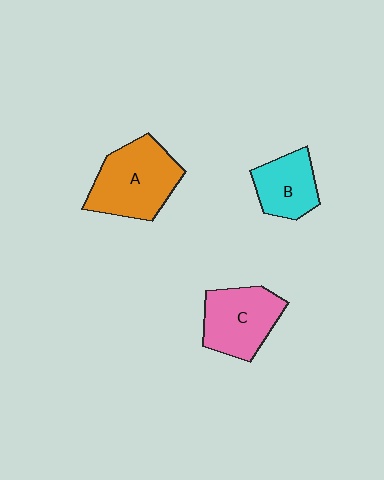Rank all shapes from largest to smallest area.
From largest to smallest: A (orange), C (pink), B (cyan).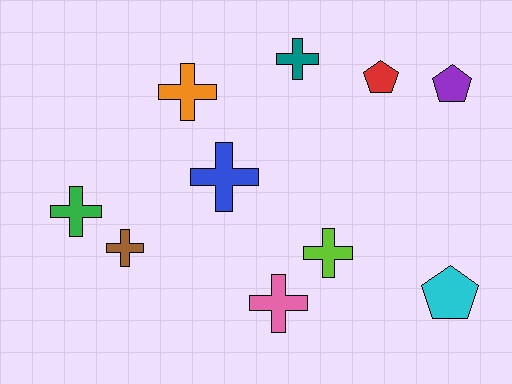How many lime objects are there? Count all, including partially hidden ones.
There is 1 lime object.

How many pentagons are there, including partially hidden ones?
There are 3 pentagons.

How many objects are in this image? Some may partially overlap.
There are 10 objects.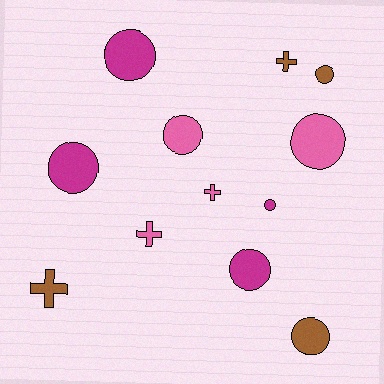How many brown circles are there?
There are 2 brown circles.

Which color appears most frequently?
Pink, with 4 objects.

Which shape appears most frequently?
Circle, with 8 objects.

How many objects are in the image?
There are 12 objects.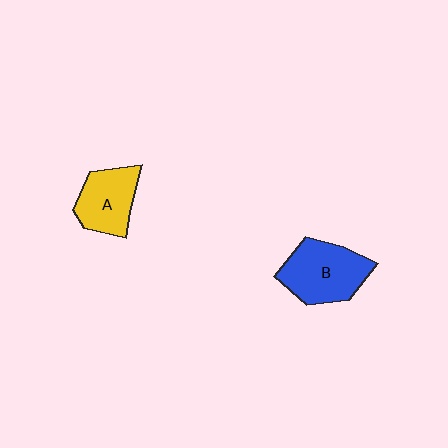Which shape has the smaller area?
Shape A (yellow).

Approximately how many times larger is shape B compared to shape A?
Approximately 1.3 times.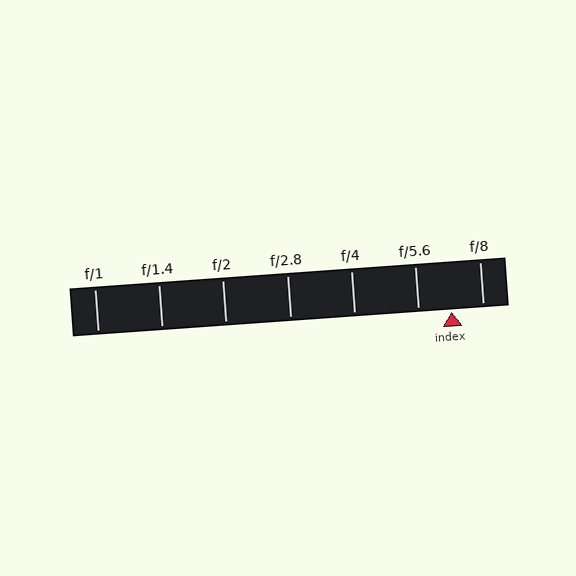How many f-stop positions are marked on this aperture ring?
There are 7 f-stop positions marked.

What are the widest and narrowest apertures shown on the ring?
The widest aperture shown is f/1 and the narrowest is f/8.